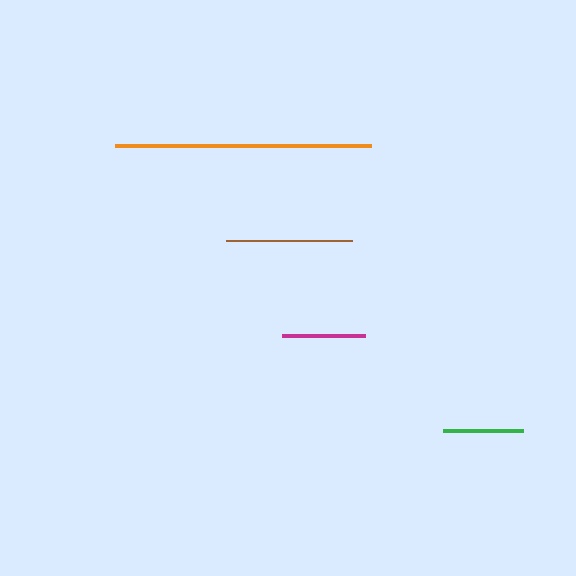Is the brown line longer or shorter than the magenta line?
The brown line is longer than the magenta line.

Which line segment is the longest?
The orange line is the longest at approximately 257 pixels.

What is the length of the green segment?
The green segment is approximately 80 pixels long.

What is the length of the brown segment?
The brown segment is approximately 125 pixels long.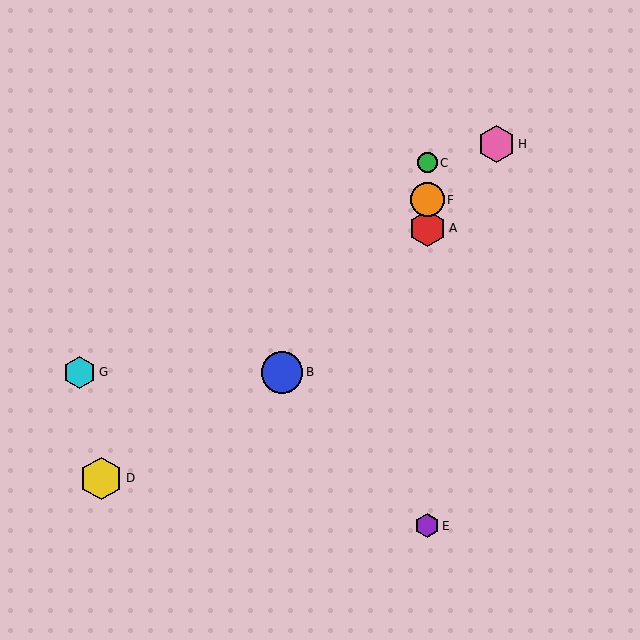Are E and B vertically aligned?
No, E is at x≈427 and B is at x≈282.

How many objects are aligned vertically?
4 objects (A, C, E, F) are aligned vertically.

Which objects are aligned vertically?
Objects A, C, E, F are aligned vertically.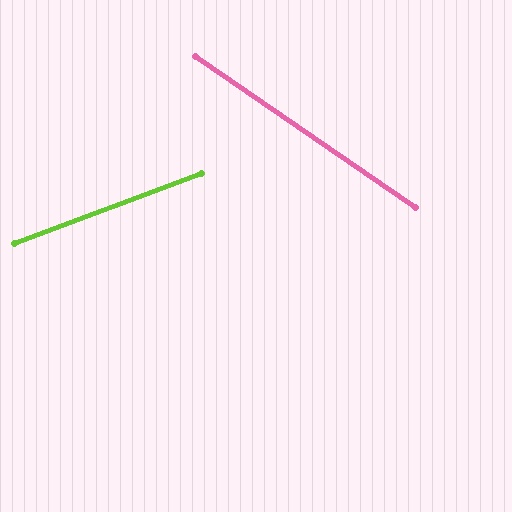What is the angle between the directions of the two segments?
Approximately 55 degrees.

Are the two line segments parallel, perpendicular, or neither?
Neither parallel nor perpendicular — they differ by about 55°.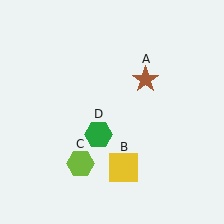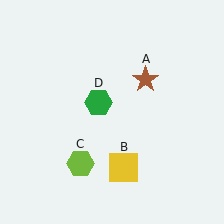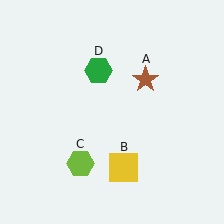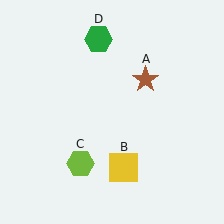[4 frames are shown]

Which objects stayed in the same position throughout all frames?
Brown star (object A) and yellow square (object B) and lime hexagon (object C) remained stationary.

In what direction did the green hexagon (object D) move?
The green hexagon (object D) moved up.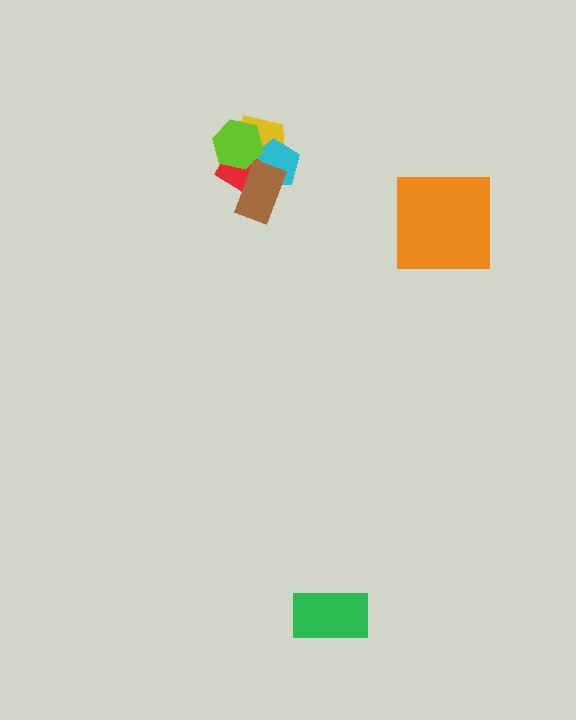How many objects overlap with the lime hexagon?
3 objects overlap with the lime hexagon.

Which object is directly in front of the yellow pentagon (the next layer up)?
The cyan pentagon is directly in front of the yellow pentagon.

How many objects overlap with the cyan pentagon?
4 objects overlap with the cyan pentagon.